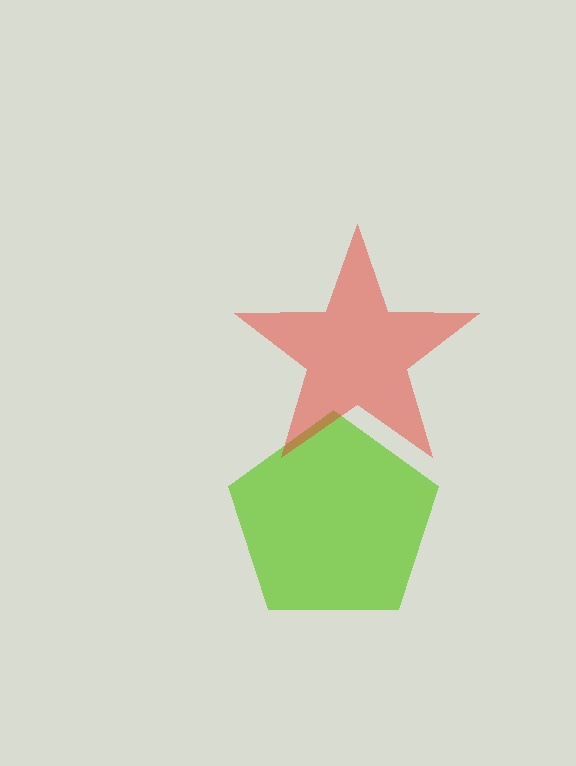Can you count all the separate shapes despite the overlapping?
Yes, there are 2 separate shapes.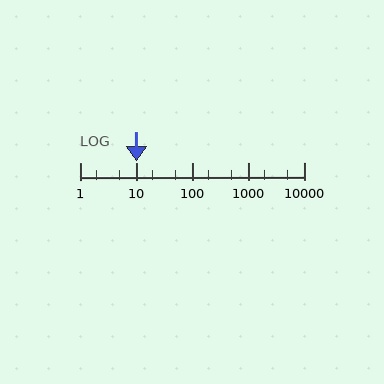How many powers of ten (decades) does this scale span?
The scale spans 4 decades, from 1 to 10000.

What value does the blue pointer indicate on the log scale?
The pointer indicates approximately 10.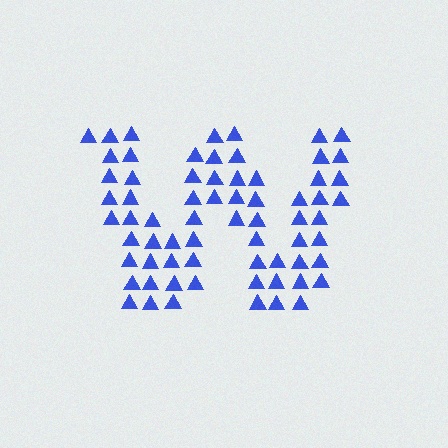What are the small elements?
The small elements are triangles.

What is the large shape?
The large shape is the letter W.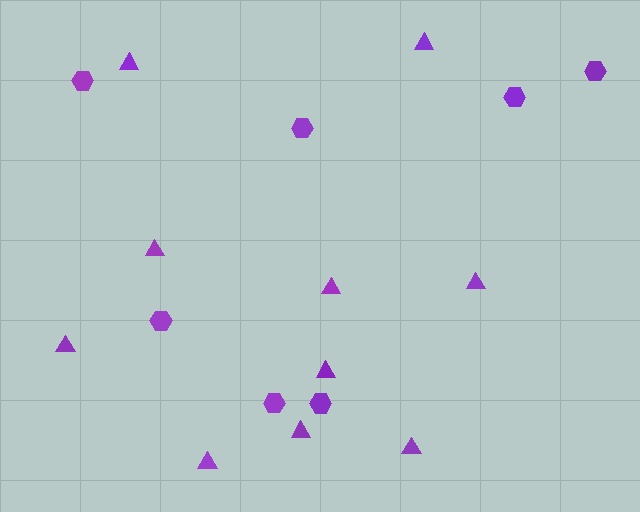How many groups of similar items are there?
There are 2 groups: one group of triangles (10) and one group of hexagons (7).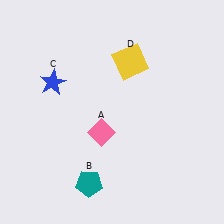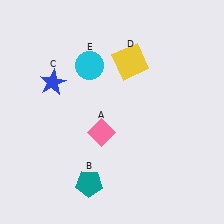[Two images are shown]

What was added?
A cyan circle (E) was added in Image 2.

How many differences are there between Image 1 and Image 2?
There is 1 difference between the two images.